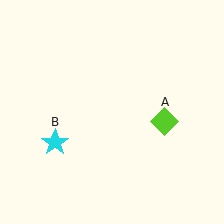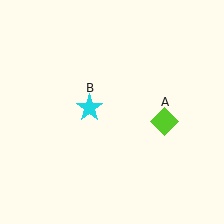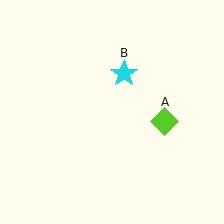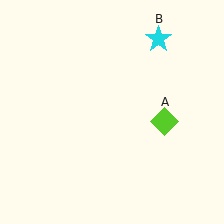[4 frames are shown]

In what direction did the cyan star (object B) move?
The cyan star (object B) moved up and to the right.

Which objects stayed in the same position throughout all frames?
Lime diamond (object A) remained stationary.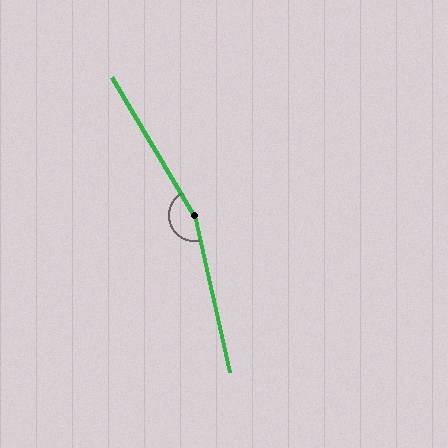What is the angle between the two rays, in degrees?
Approximately 162 degrees.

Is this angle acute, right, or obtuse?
It is obtuse.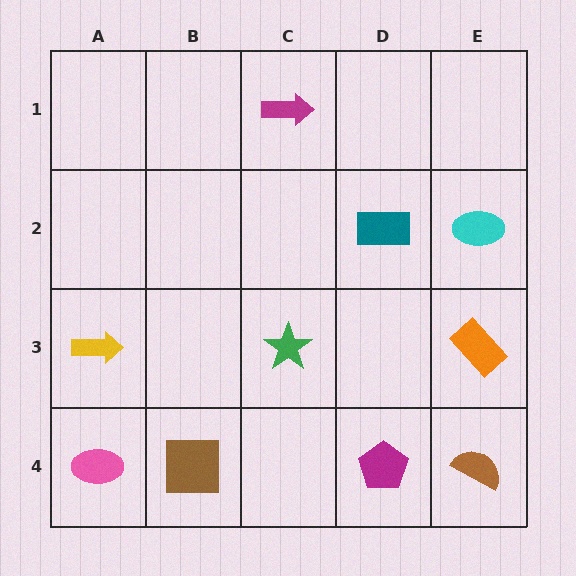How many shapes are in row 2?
2 shapes.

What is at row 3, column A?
A yellow arrow.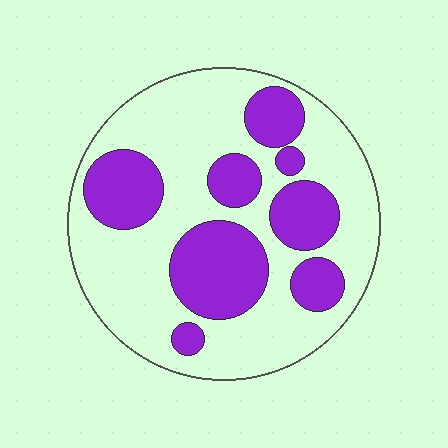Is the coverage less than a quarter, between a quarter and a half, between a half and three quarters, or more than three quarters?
Between a quarter and a half.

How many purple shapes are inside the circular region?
8.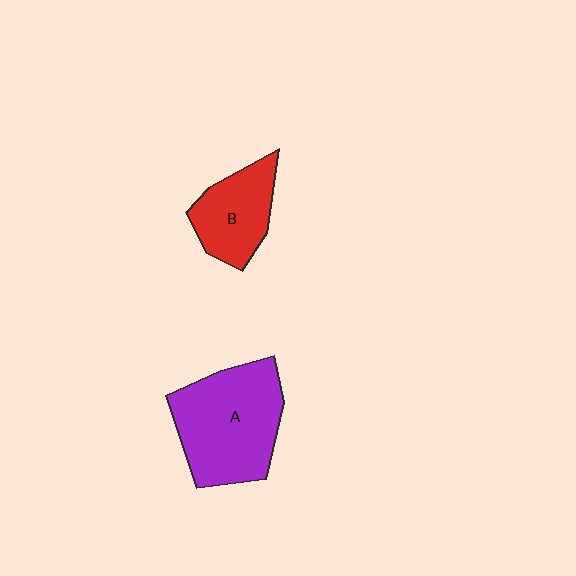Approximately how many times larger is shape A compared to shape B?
Approximately 1.7 times.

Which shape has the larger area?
Shape A (purple).